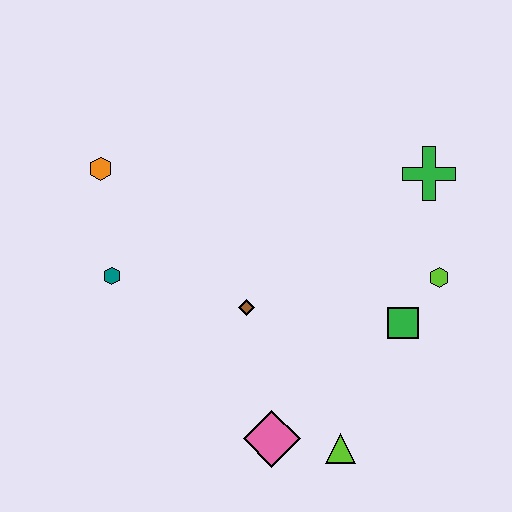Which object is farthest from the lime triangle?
The orange hexagon is farthest from the lime triangle.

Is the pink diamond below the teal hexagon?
Yes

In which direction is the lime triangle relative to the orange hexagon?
The lime triangle is below the orange hexagon.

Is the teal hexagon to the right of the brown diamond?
No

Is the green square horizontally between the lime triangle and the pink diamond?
No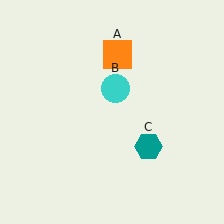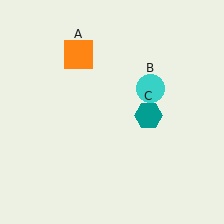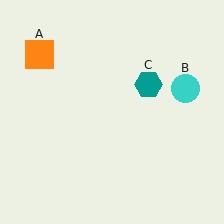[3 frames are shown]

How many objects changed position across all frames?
3 objects changed position: orange square (object A), cyan circle (object B), teal hexagon (object C).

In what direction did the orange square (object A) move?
The orange square (object A) moved left.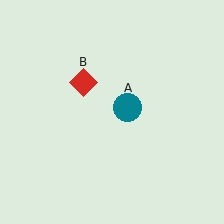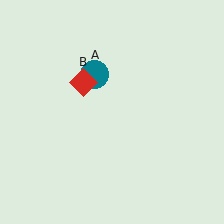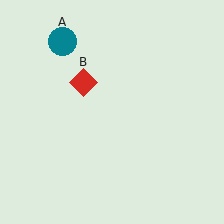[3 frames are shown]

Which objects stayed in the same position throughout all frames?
Red diamond (object B) remained stationary.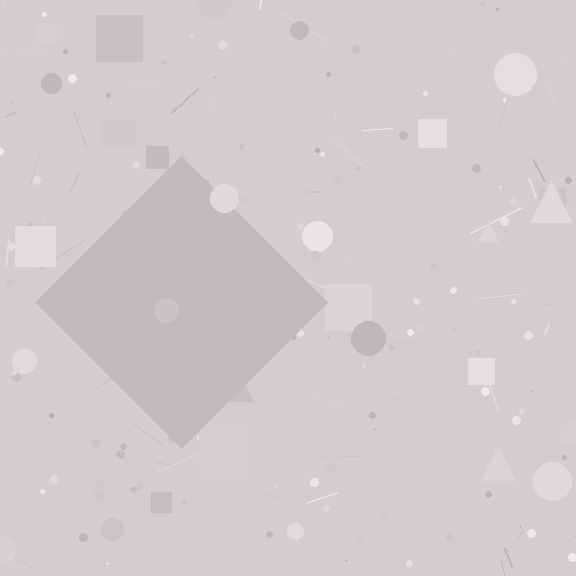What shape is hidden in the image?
A diamond is hidden in the image.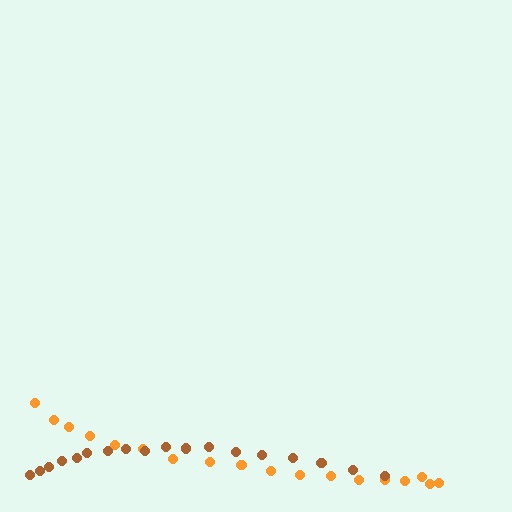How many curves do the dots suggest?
There are 2 distinct paths.